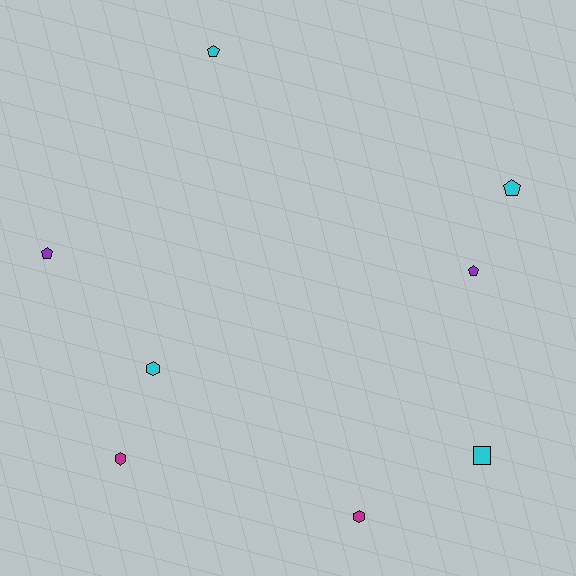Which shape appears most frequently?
Pentagon, with 4 objects.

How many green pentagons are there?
There are no green pentagons.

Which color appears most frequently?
Cyan, with 4 objects.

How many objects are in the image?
There are 8 objects.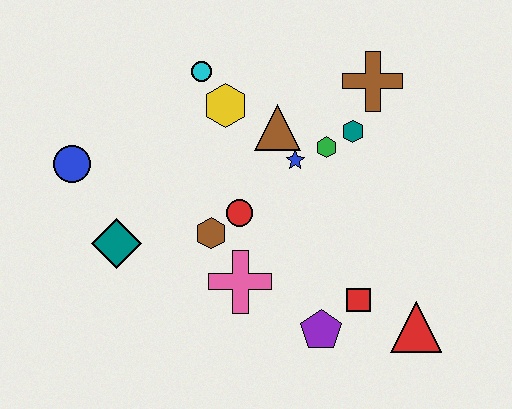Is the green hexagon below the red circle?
No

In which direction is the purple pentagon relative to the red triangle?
The purple pentagon is to the left of the red triangle.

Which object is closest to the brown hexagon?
The red circle is closest to the brown hexagon.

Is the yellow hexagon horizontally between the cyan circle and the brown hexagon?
No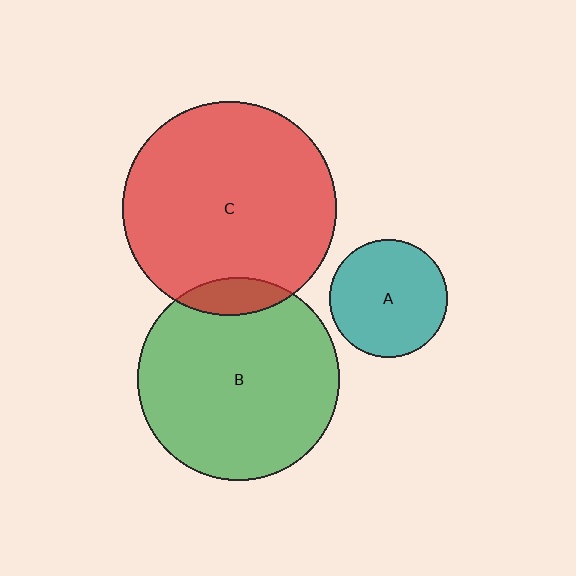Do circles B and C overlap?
Yes.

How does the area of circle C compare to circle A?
Approximately 3.3 times.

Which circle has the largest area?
Circle C (red).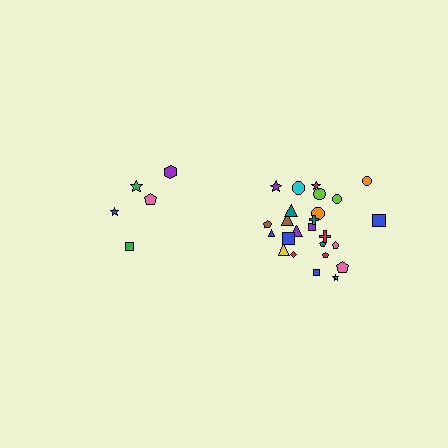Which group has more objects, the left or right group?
The right group.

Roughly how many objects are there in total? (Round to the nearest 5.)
Roughly 30 objects in total.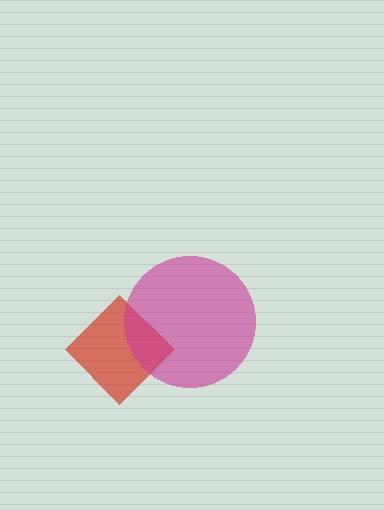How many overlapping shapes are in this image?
There are 2 overlapping shapes in the image.